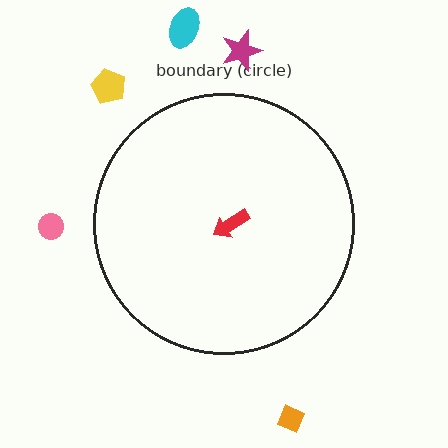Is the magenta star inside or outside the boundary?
Outside.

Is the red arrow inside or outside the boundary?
Inside.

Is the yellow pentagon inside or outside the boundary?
Outside.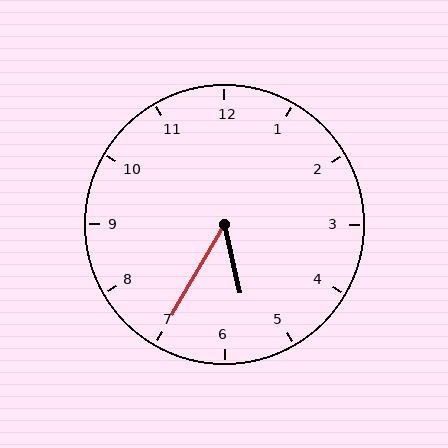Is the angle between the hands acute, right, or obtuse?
It is acute.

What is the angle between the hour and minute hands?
Approximately 42 degrees.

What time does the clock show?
5:35.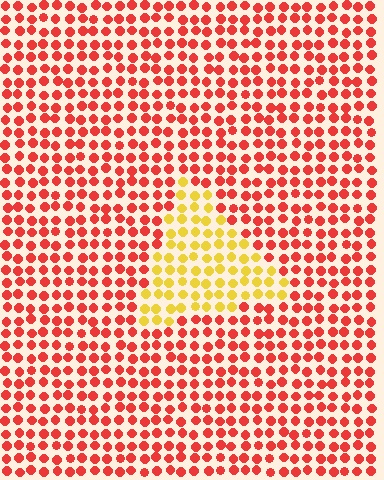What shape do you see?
I see a triangle.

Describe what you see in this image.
The image is filled with small red elements in a uniform arrangement. A triangle-shaped region is visible where the elements are tinted to a slightly different hue, forming a subtle color boundary.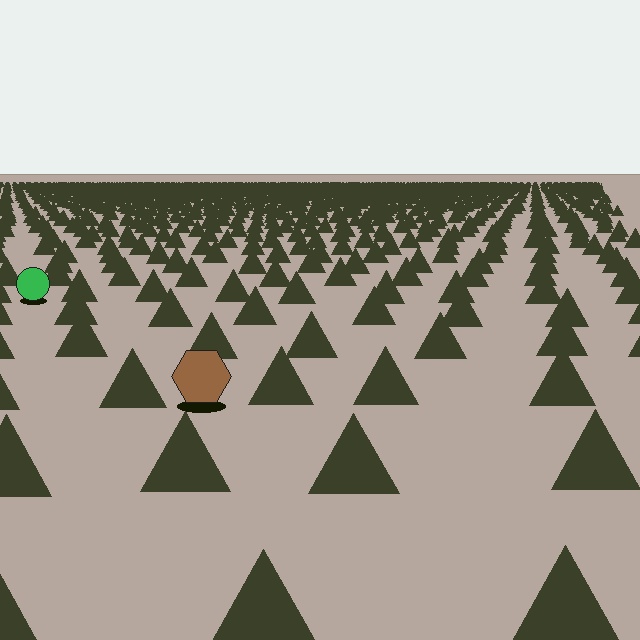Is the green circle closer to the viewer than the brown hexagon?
No. The brown hexagon is closer — you can tell from the texture gradient: the ground texture is coarser near it.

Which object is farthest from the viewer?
The green circle is farthest from the viewer. It appears smaller and the ground texture around it is denser.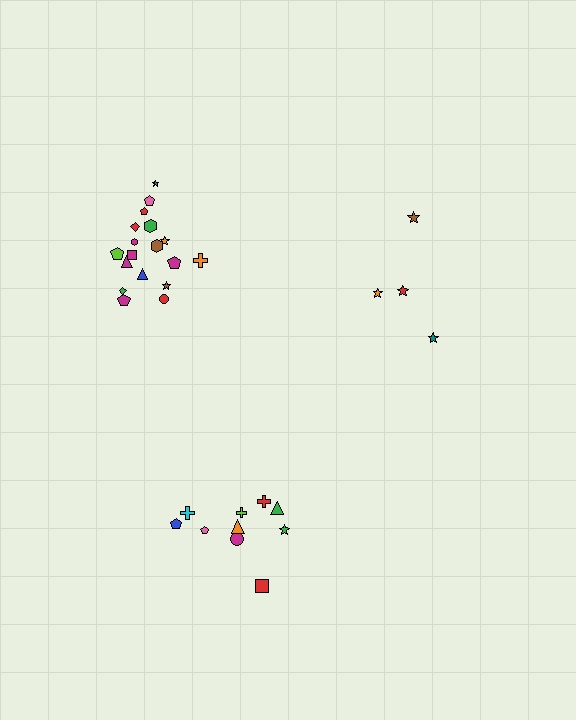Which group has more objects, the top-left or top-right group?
The top-left group.